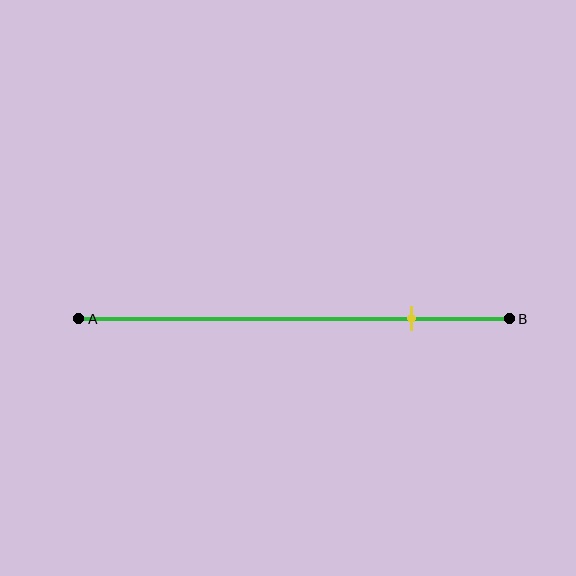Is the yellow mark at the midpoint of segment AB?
No, the mark is at about 75% from A, not at the 50% midpoint.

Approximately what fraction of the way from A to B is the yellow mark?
The yellow mark is approximately 75% of the way from A to B.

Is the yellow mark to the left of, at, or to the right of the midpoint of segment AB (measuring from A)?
The yellow mark is to the right of the midpoint of segment AB.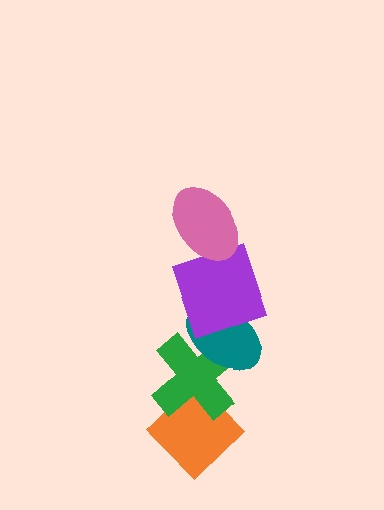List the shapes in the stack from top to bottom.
From top to bottom: the pink ellipse, the purple square, the teal ellipse, the green cross, the orange diamond.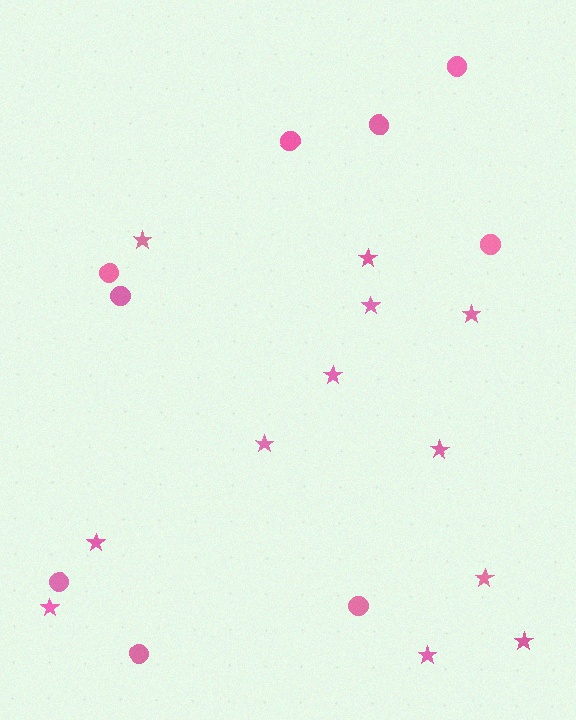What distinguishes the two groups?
There are 2 groups: one group of stars (12) and one group of circles (9).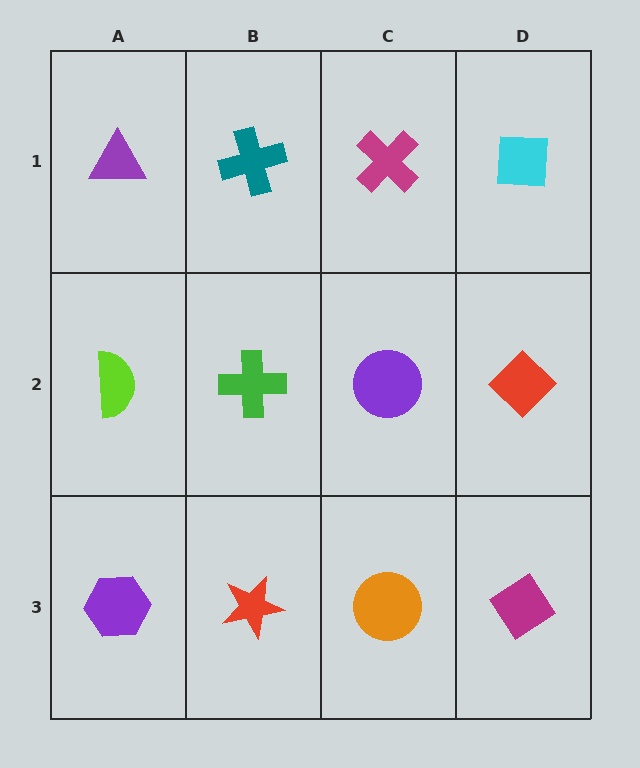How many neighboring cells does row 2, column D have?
3.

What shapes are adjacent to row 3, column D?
A red diamond (row 2, column D), an orange circle (row 3, column C).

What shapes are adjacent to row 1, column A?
A lime semicircle (row 2, column A), a teal cross (row 1, column B).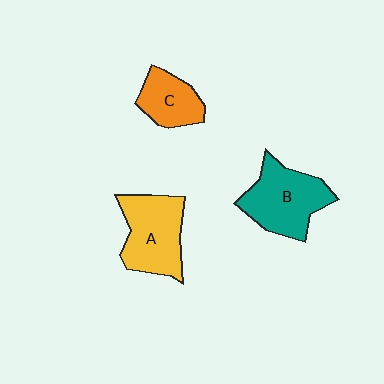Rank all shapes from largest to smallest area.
From largest to smallest: B (teal), A (yellow), C (orange).